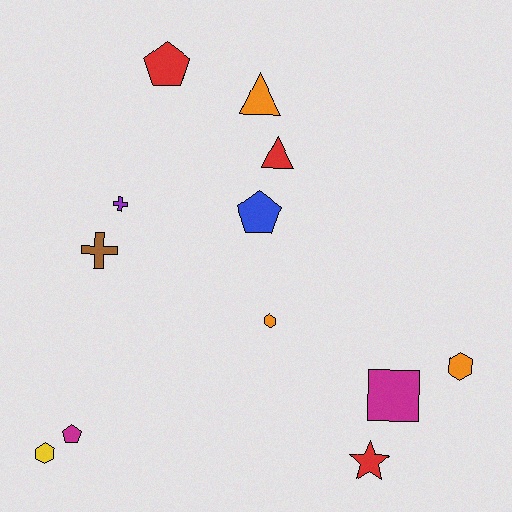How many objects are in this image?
There are 12 objects.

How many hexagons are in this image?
There are 3 hexagons.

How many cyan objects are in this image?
There are no cyan objects.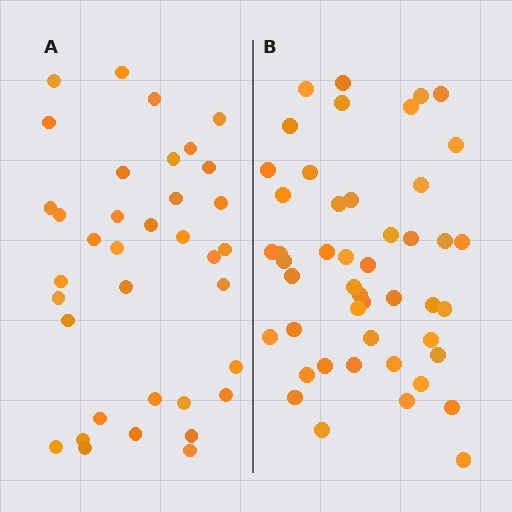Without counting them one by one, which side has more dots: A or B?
Region B (the right region) has more dots.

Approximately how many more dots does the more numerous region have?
Region B has roughly 12 or so more dots than region A.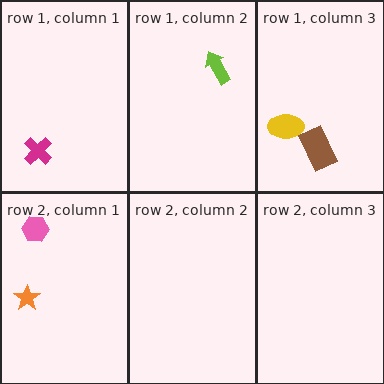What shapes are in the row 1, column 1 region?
The magenta cross.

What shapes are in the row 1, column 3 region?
The yellow ellipse, the brown rectangle.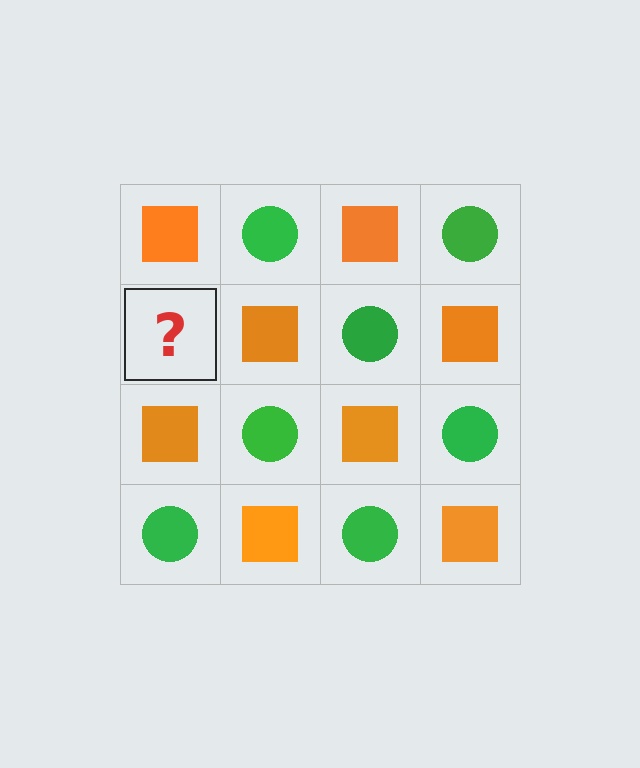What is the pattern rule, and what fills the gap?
The rule is that it alternates orange square and green circle in a checkerboard pattern. The gap should be filled with a green circle.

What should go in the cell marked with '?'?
The missing cell should contain a green circle.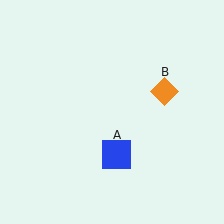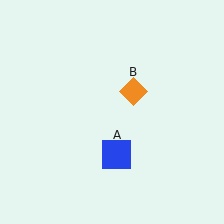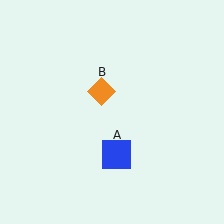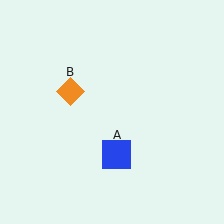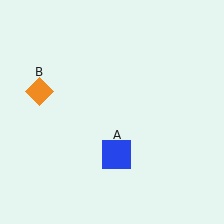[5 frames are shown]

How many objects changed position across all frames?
1 object changed position: orange diamond (object B).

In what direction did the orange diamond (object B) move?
The orange diamond (object B) moved left.